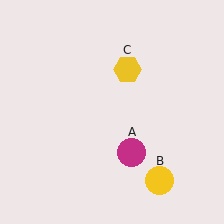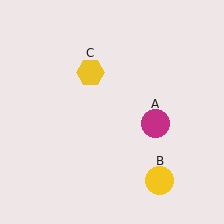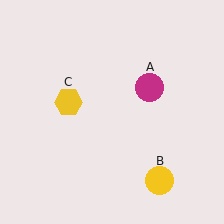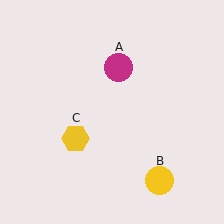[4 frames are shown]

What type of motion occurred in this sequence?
The magenta circle (object A), yellow hexagon (object C) rotated counterclockwise around the center of the scene.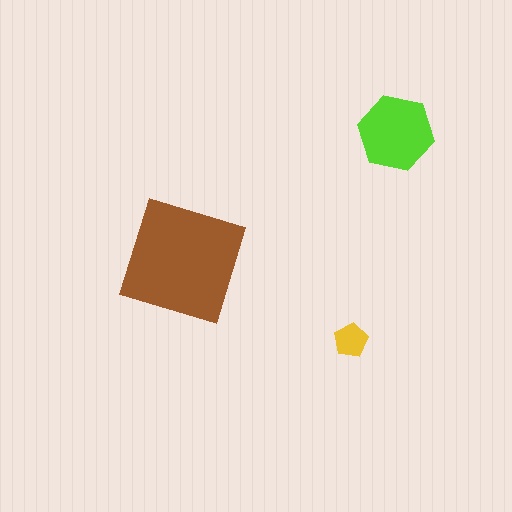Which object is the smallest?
The yellow pentagon.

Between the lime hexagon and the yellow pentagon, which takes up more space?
The lime hexagon.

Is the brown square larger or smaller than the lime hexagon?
Larger.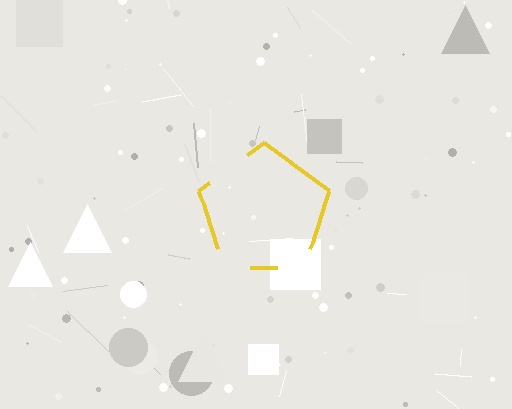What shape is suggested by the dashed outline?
The dashed outline suggests a pentagon.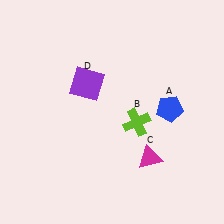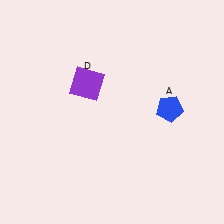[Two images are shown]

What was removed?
The magenta triangle (C), the lime cross (B) were removed in Image 2.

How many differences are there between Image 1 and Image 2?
There are 2 differences between the two images.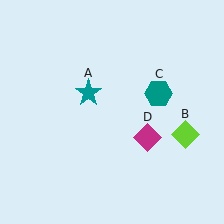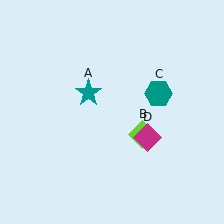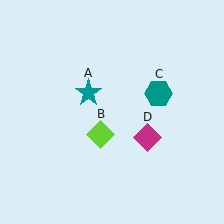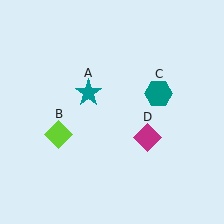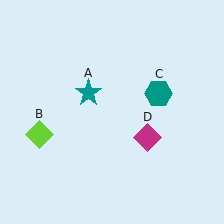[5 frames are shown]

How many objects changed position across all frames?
1 object changed position: lime diamond (object B).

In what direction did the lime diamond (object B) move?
The lime diamond (object B) moved left.